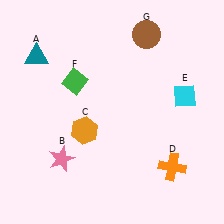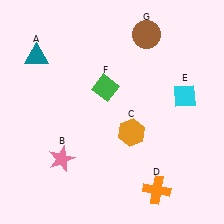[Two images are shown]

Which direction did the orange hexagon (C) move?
The orange hexagon (C) moved right.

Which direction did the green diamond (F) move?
The green diamond (F) moved right.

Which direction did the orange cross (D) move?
The orange cross (D) moved down.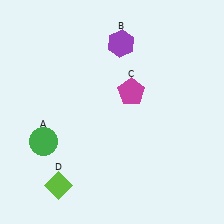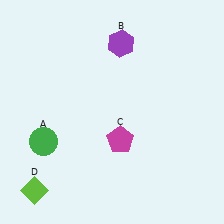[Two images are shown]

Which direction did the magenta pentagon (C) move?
The magenta pentagon (C) moved down.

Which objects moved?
The objects that moved are: the magenta pentagon (C), the lime diamond (D).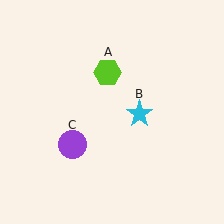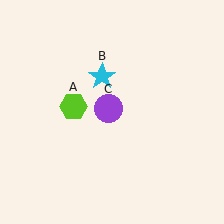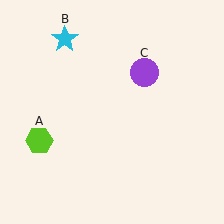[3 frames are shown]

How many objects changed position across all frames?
3 objects changed position: lime hexagon (object A), cyan star (object B), purple circle (object C).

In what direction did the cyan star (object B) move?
The cyan star (object B) moved up and to the left.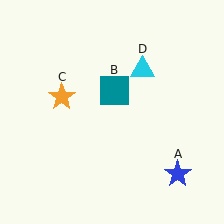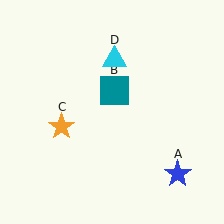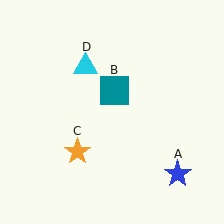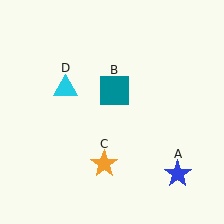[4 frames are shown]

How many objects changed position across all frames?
2 objects changed position: orange star (object C), cyan triangle (object D).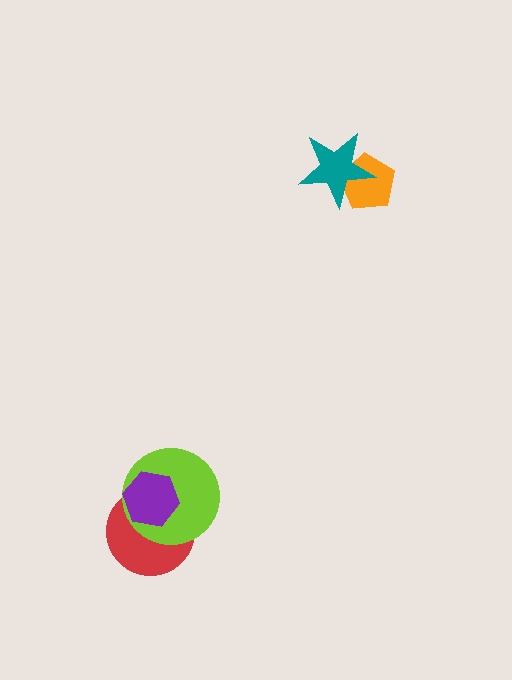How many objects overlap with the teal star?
1 object overlaps with the teal star.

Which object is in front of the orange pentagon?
The teal star is in front of the orange pentagon.